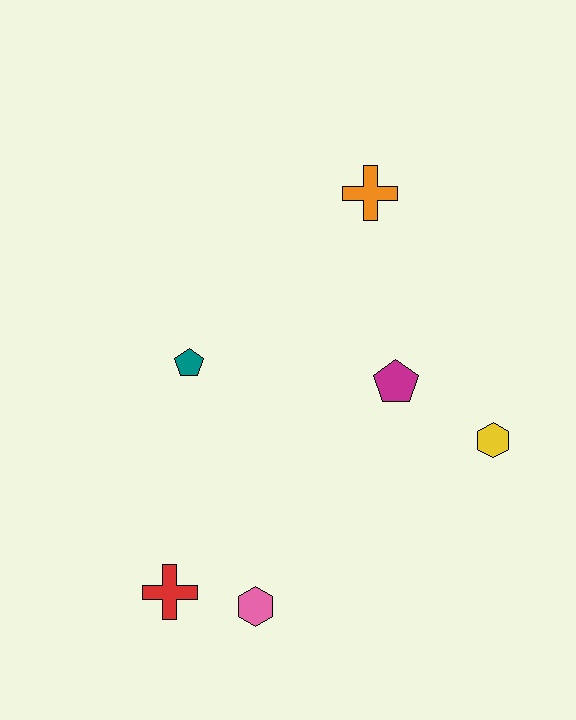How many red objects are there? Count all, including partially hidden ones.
There is 1 red object.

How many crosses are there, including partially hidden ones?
There are 2 crosses.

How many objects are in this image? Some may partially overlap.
There are 6 objects.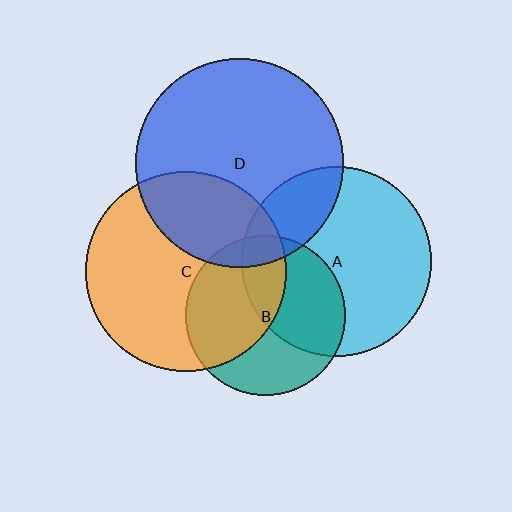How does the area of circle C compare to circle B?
Approximately 1.6 times.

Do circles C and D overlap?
Yes.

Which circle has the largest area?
Circle D (blue).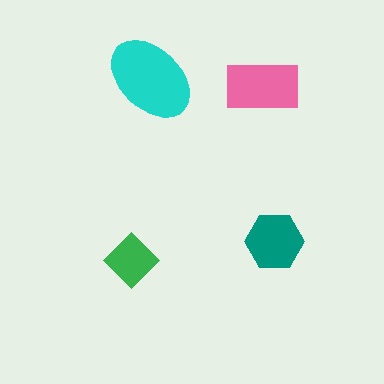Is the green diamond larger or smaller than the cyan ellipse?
Smaller.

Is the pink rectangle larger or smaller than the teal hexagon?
Larger.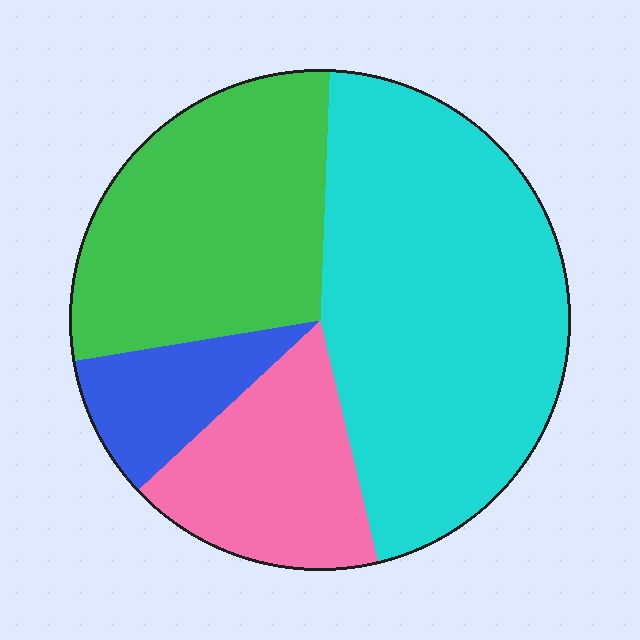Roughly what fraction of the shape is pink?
Pink takes up about one sixth (1/6) of the shape.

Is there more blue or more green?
Green.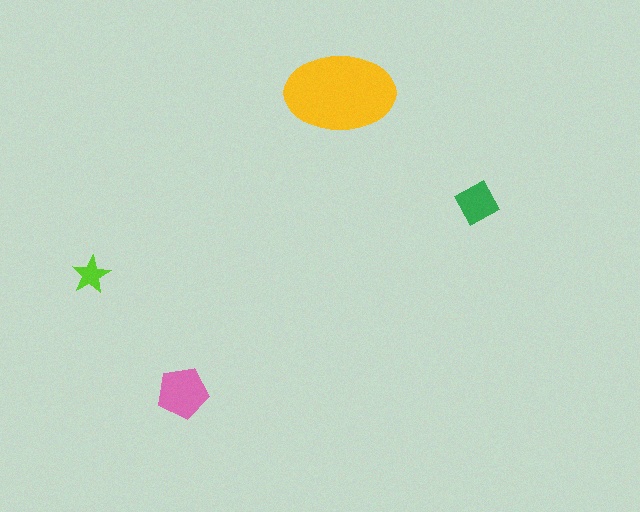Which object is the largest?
The yellow ellipse.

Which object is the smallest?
The lime star.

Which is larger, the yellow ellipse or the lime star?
The yellow ellipse.